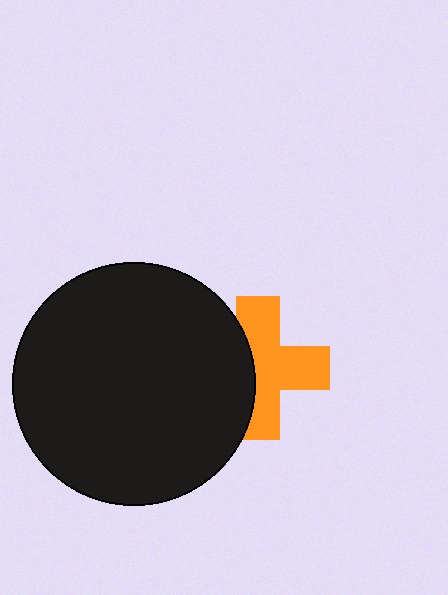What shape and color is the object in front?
The object in front is a black circle.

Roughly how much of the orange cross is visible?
About half of it is visible (roughly 62%).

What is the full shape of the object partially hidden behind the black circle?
The partially hidden object is an orange cross.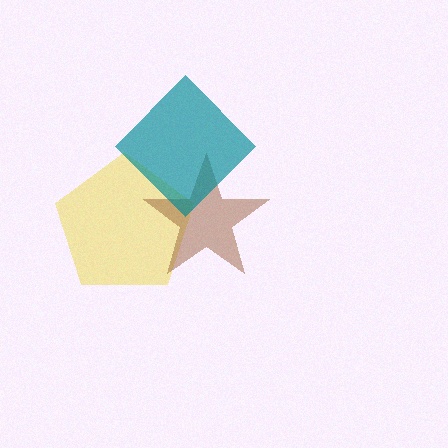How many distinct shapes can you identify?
There are 3 distinct shapes: a yellow pentagon, a brown star, a teal diamond.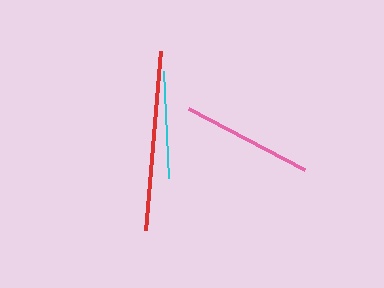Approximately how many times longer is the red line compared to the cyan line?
The red line is approximately 1.7 times the length of the cyan line.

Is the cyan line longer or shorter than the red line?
The red line is longer than the cyan line.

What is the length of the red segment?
The red segment is approximately 180 pixels long.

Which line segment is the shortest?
The cyan line is the shortest at approximately 106 pixels.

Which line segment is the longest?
The red line is the longest at approximately 180 pixels.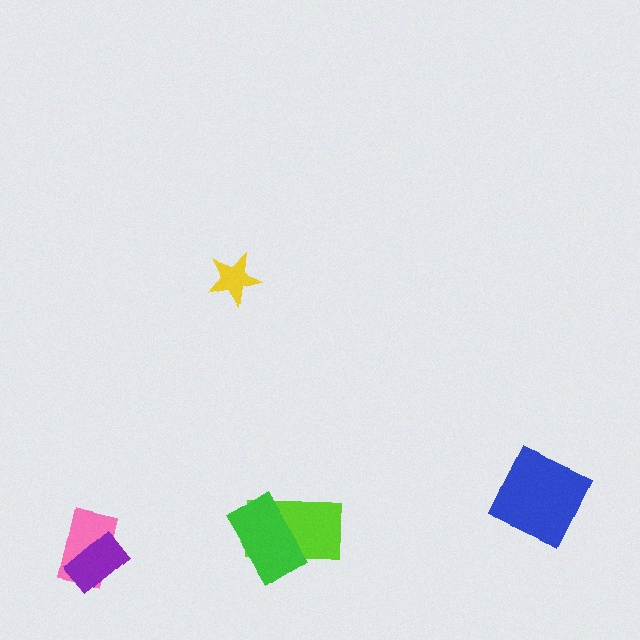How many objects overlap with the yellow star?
0 objects overlap with the yellow star.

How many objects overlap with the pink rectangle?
1 object overlaps with the pink rectangle.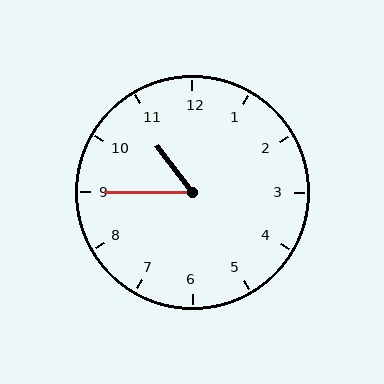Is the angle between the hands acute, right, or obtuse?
It is acute.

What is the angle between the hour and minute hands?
Approximately 52 degrees.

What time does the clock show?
10:45.